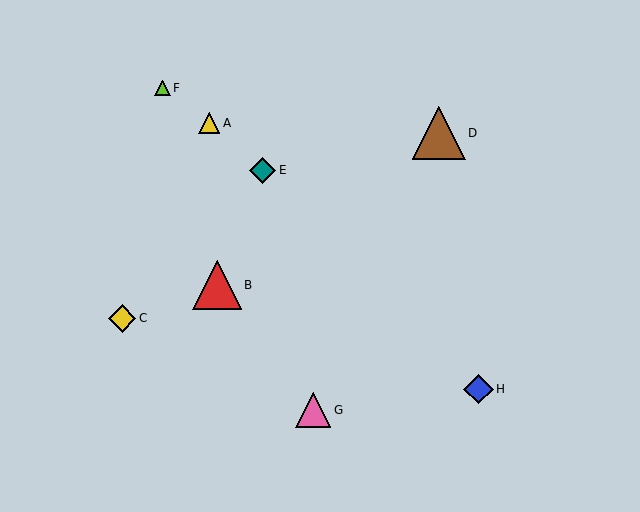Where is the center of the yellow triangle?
The center of the yellow triangle is at (209, 123).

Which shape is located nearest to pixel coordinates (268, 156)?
The teal diamond (labeled E) at (263, 170) is nearest to that location.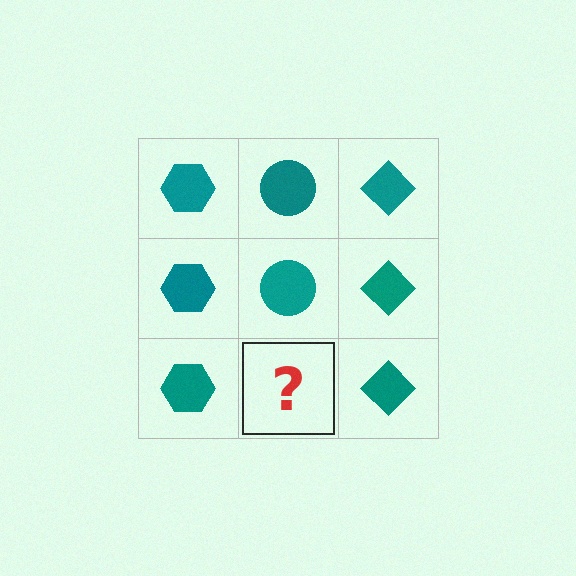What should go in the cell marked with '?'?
The missing cell should contain a teal circle.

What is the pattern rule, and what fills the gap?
The rule is that each column has a consistent shape. The gap should be filled with a teal circle.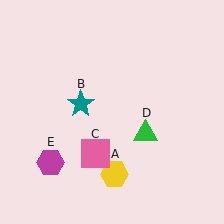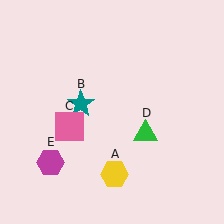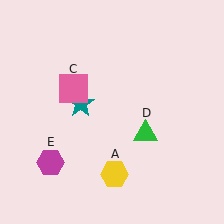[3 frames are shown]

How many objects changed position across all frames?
1 object changed position: pink square (object C).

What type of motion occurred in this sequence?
The pink square (object C) rotated clockwise around the center of the scene.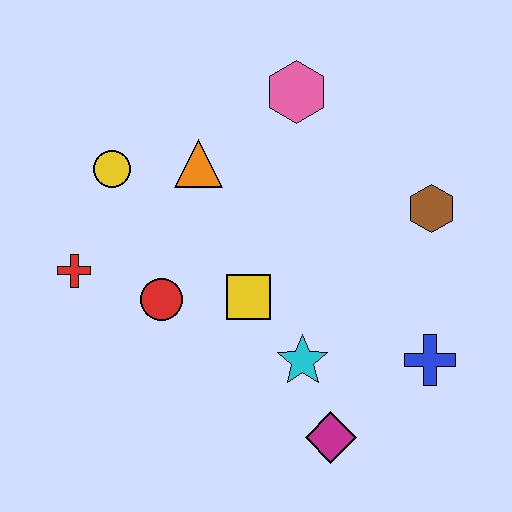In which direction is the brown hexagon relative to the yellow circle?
The brown hexagon is to the right of the yellow circle.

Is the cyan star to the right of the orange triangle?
Yes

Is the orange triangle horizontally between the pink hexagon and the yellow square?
No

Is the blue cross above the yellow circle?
No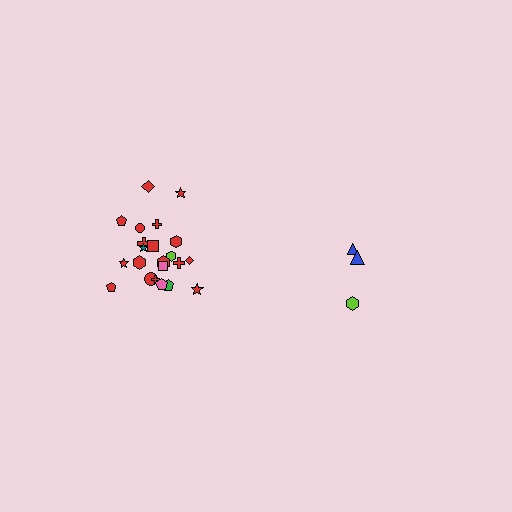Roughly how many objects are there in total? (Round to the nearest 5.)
Roughly 25 objects in total.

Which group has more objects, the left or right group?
The left group.